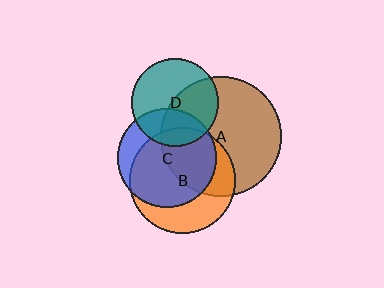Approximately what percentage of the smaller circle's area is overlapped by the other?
Approximately 30%.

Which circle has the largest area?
Circle A (brown).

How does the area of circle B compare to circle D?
Approximately 1.5 times.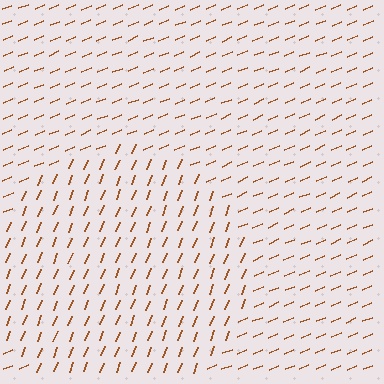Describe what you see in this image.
The image is filled with small brown line segments. A circle region in the image has lines oriented differently from the surrounding lines, creating a visible texture boundary.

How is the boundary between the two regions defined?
The boundary is defined purely by a change in line orientation (approximately 45 degrees difference). All lines are the same color and thickness.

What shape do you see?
I see a circle.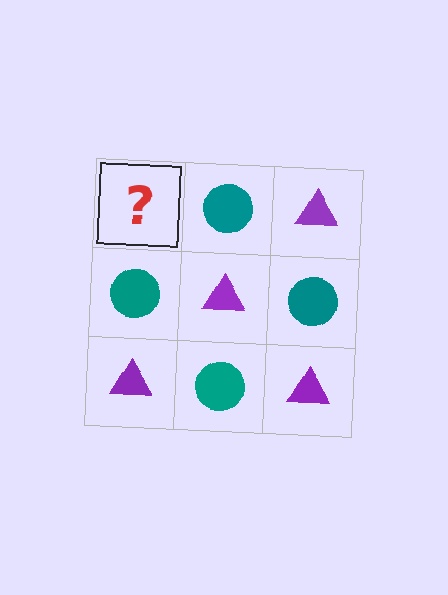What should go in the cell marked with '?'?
The missing cell should contain a purple triangle.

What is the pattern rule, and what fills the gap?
The rule is that it alternates purple triangle and teal circle in a checkerboard pattern. The gap should be filled with a purple triangle.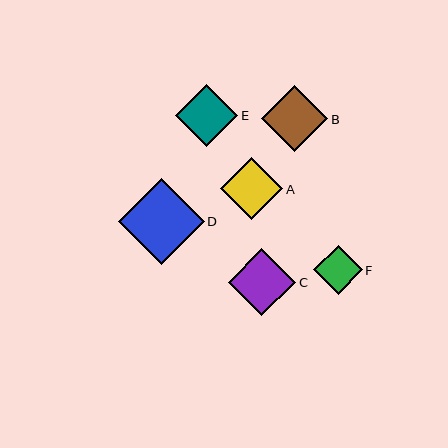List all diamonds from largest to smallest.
From largest to smallest: D, C, B, A, E, F.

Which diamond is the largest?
Diamond D is the largest with a size of approximately 85 pixels.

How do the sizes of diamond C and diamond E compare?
Diamond C and diamond E are approximately the same size.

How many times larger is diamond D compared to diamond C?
Diamond D is approximately 1.3 times the size of diamond C.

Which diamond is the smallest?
Diamond F is the smallest with a size of approximately 49 pixels.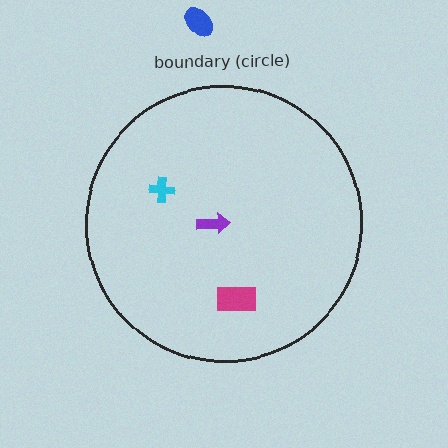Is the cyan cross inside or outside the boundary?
Inside.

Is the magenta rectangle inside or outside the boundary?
Inside.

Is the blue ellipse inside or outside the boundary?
Outside.